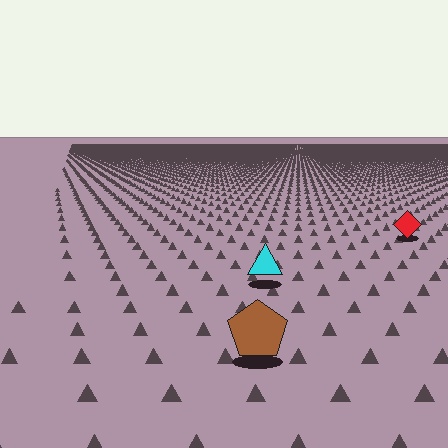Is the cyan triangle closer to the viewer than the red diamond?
Yes. The cyan triangle is closer — you can tell from the texture gradient: the ground texture is coarser near it.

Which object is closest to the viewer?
The brown pentagon is closest. The texture marks near it are larger and more spread out.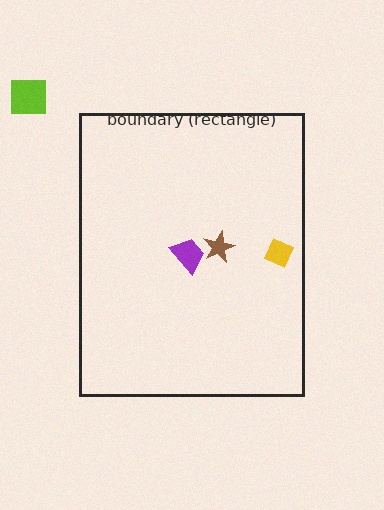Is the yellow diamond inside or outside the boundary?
Inside.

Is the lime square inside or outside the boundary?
Outside.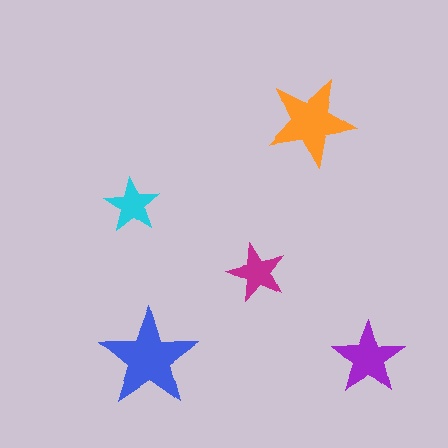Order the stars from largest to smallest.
the blue one, the orange one, the purple one, the magenta one, the cyan one.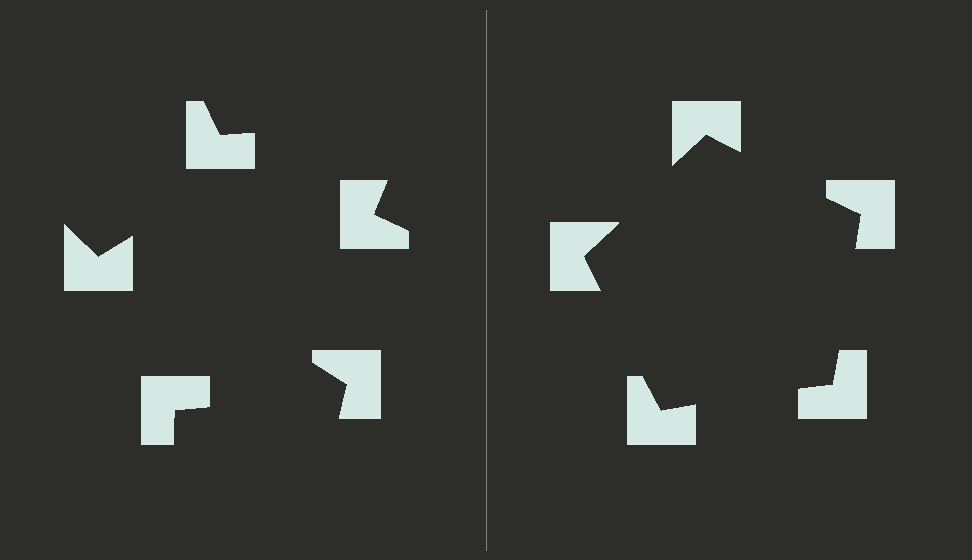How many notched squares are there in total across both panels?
10 — 5 on each side.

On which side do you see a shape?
An illusory pentagon appears on the right side. On the left side the wedge cuts are rotated, so no coherent shape forms.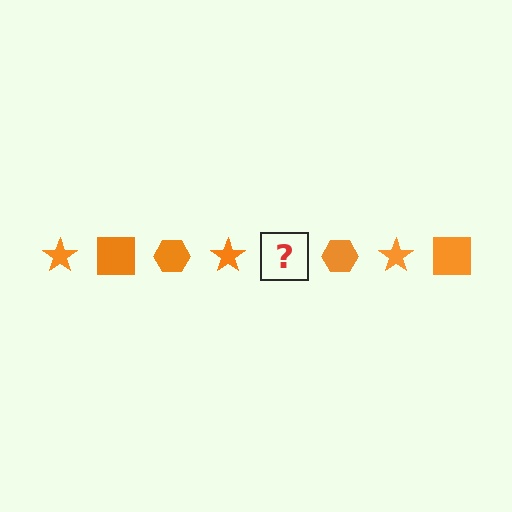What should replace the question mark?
The question mark should be replaced with an orange square.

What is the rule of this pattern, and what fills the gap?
The rule is that the pattern cycles through star, square, hexagon shapes in orange. The gap should be filled with an orange square.